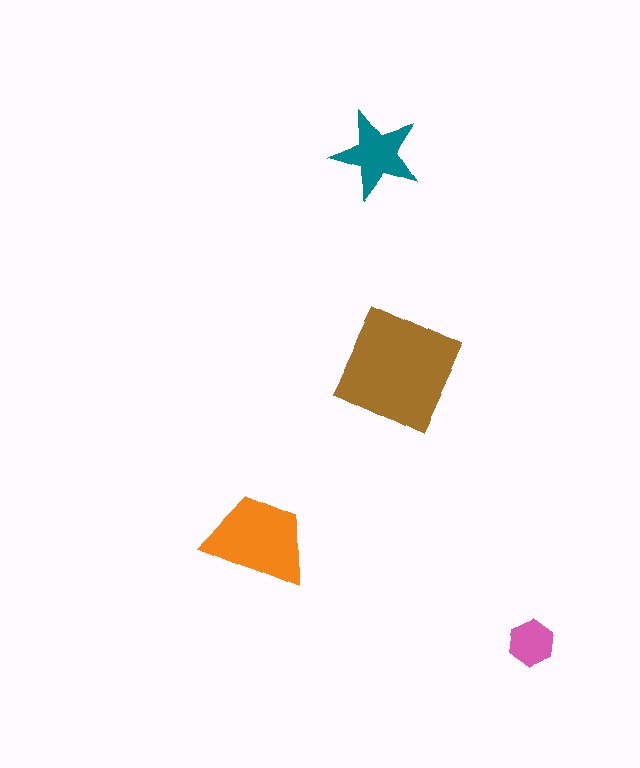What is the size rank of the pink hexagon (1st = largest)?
4th.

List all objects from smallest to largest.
The pink hexagon, the teal star, the orange trapezoid, the brown square.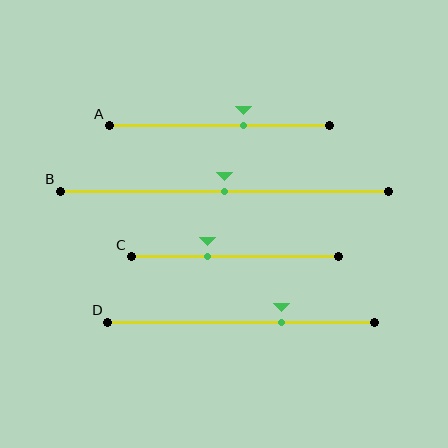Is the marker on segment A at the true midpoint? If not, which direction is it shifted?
No, the marker on segment A is shifted to the right by about 11% of the segment length.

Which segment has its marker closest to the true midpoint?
Segment B has its marker closest to the true midpoint.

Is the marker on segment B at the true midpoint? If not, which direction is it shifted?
Yes, the marker on segment B is at the true midpoint.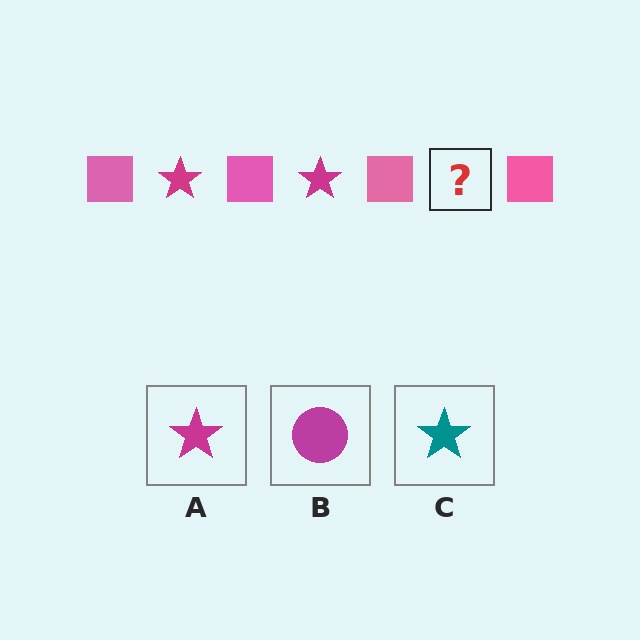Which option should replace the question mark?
Option A.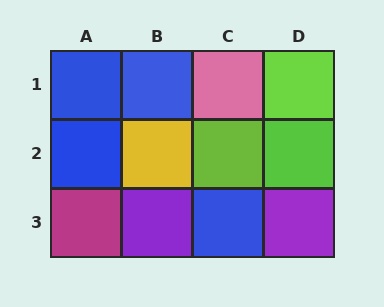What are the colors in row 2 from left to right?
Blue, yellow, lime, lime.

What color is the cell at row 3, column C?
Blue.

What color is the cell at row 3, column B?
Purple.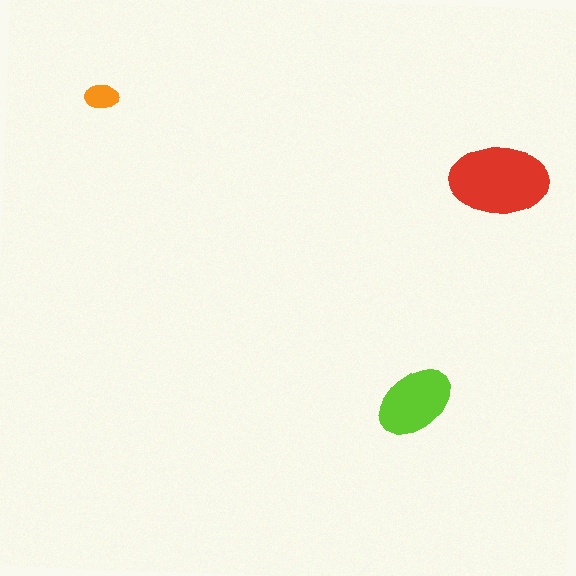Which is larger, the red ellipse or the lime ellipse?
The red one.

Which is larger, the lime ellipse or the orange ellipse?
The lime one.